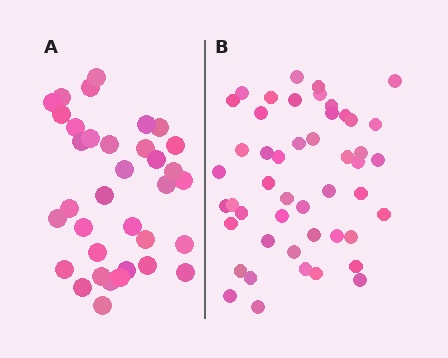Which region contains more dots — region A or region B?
Region B (the right region) has more dots.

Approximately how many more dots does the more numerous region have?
Region B has approximately 15 more dots than region A.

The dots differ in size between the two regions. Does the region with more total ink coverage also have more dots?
No. Region A has more total ink coverage because its dots are larger, but region B actually contains more individual dots. Total area can be misleading — the number of items is what matters here.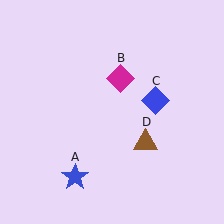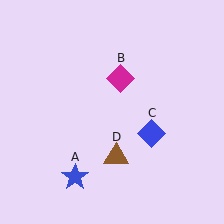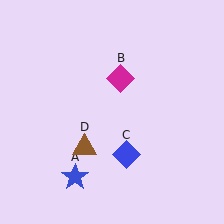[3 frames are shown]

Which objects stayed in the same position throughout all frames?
Blue star (object A) and magenta diamond (object B) remained stationary.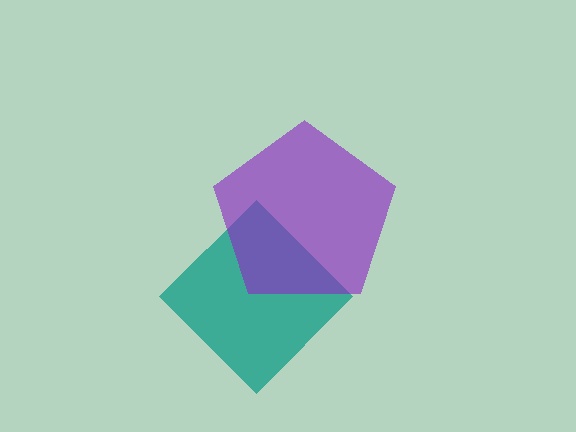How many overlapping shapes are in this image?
There are 2 overlapping shapes in the image.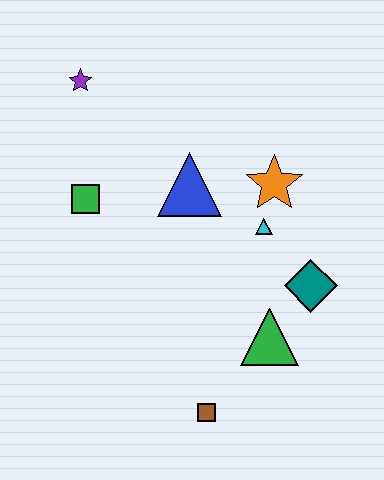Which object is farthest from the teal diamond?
The purple star is farthest from the teal diamond.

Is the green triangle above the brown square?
Yes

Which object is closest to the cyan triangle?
The orange star is closest to the cyan triangle.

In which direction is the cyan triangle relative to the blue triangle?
The cyan triangle is to the right of the blue triangle.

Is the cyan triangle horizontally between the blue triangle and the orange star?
Yes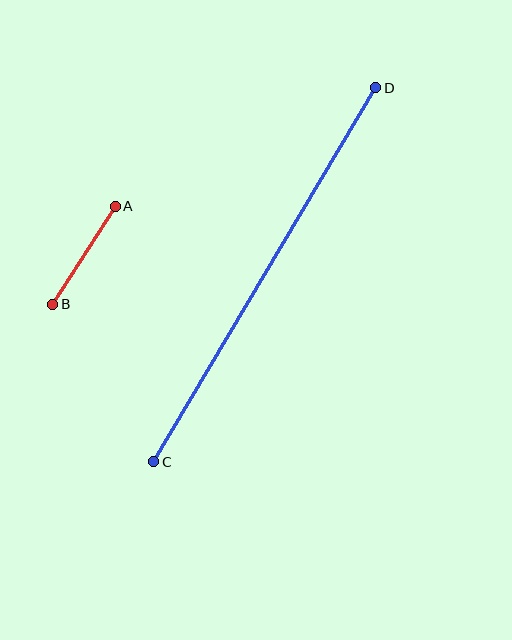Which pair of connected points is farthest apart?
Points C and D are farthest apart.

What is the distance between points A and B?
The distance is approximately 116 pixels.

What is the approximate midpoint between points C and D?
The midpoint is at approximately (265, 275) pixels.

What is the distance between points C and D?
The distance is approximately 435 pixels.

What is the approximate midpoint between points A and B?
The midpoint is at approximately (84, 255) pixels.